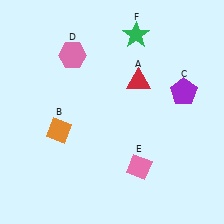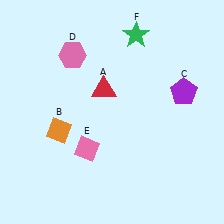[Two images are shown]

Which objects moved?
The objects that moved are: the red triangle (A), the pink diamond (E).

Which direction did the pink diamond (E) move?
The pink diamond (E) moved left.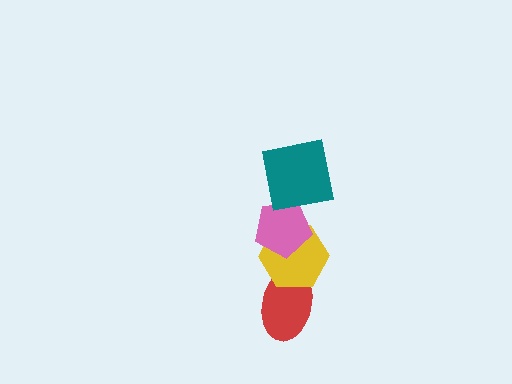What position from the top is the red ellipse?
The red ellipse is 4th from the top.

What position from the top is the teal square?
The teal square is 1st from the top.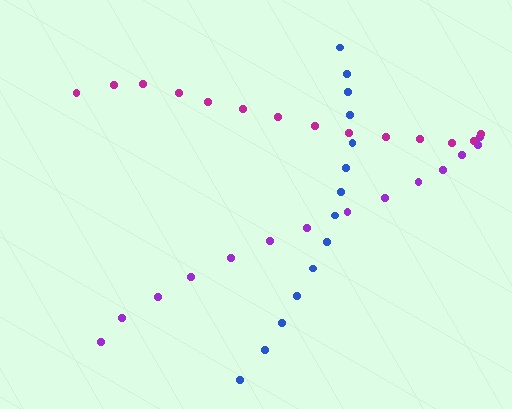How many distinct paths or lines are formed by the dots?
There are 3 distinct paths.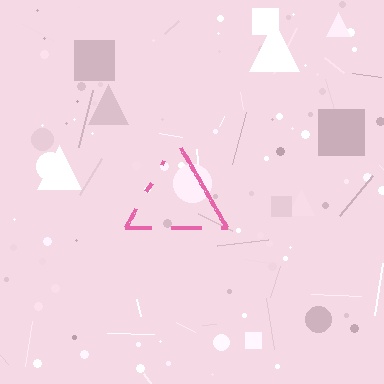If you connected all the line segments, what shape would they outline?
They would outline a triangle.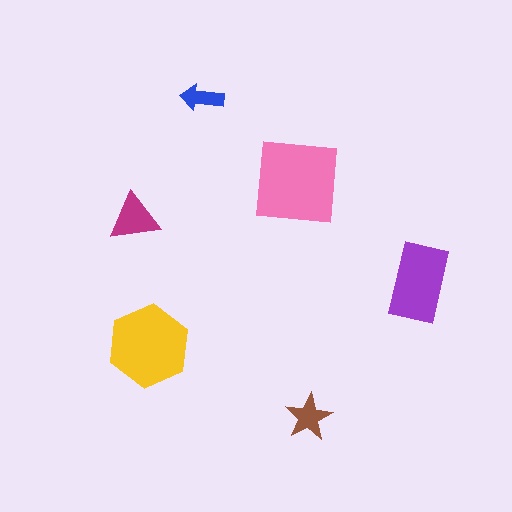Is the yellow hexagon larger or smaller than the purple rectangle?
Larger.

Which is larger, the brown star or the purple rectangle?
The purple rectangle.